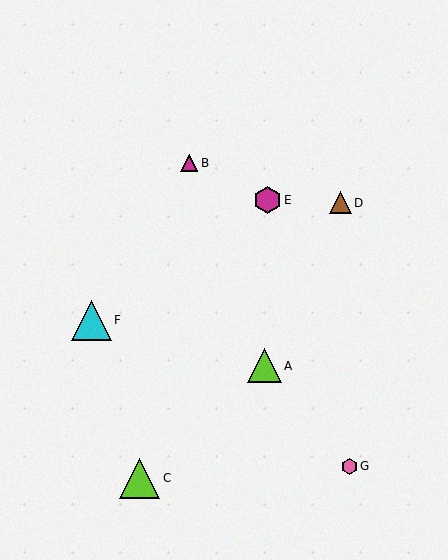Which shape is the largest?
The cyan triangle (labeled F) is the largest.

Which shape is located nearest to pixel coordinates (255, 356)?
The lime triangle (labeled A) at (264, 366) is nearest to that location.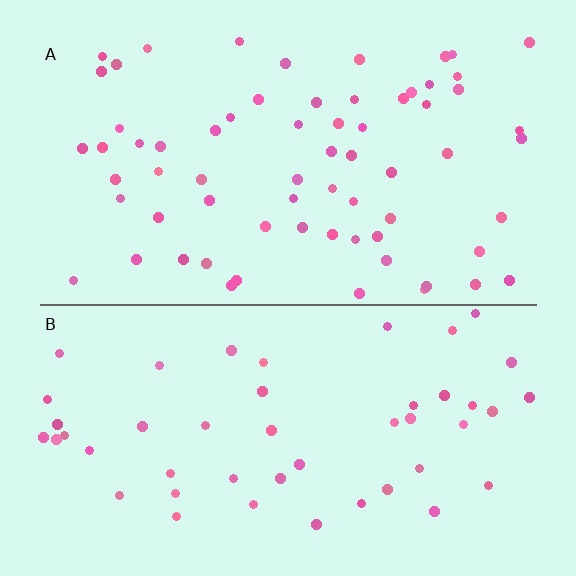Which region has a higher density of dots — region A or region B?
A (the top).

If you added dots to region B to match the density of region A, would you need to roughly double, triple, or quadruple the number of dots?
Approximately double.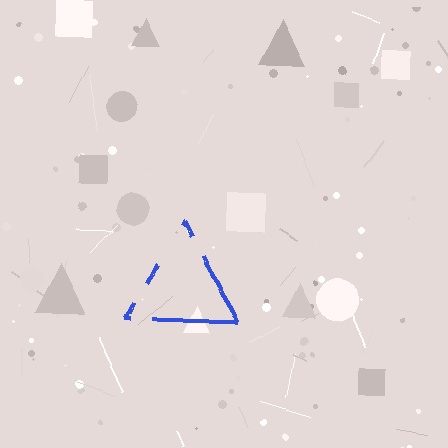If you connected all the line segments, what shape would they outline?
They would outline a triangle.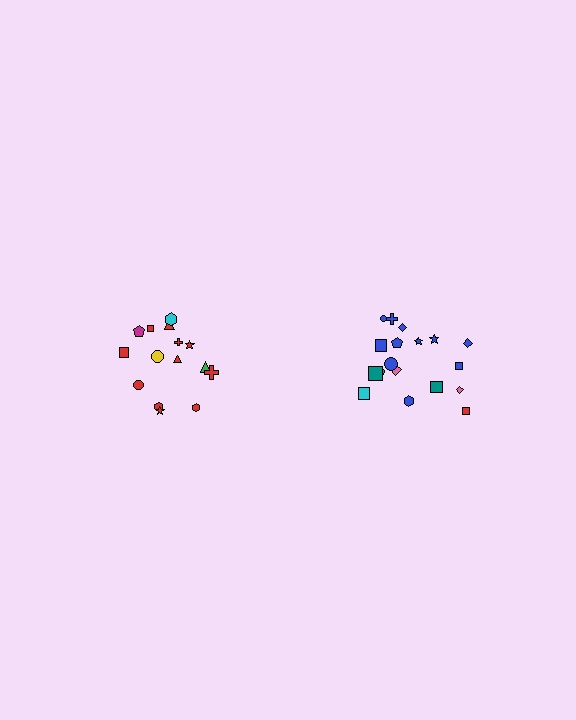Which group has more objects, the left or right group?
The right group.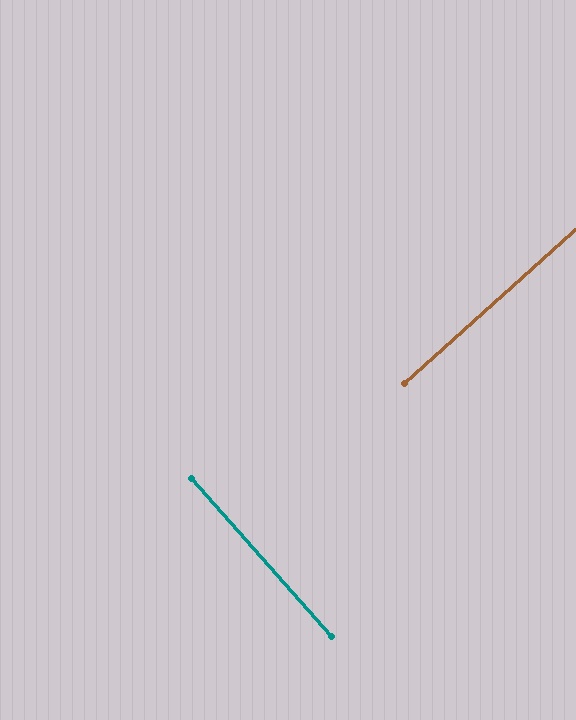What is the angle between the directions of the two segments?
Approximately 89 degrees.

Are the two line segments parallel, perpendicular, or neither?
Perpendicular — they meet at approximately 89°.